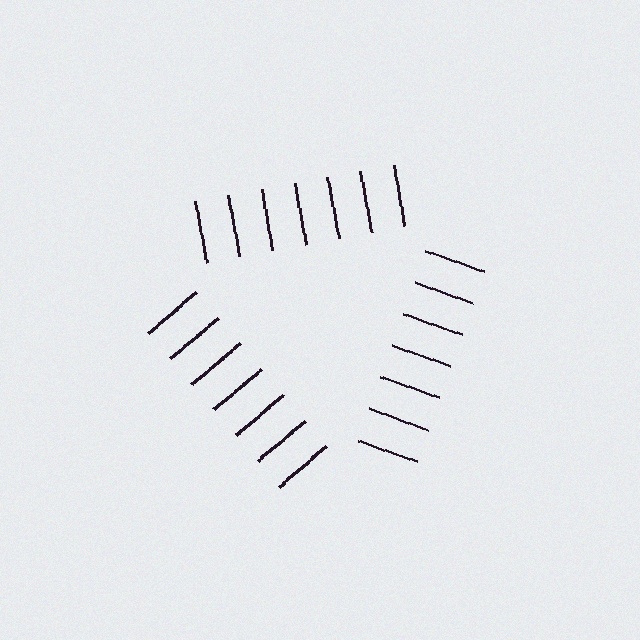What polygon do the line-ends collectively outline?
An illusory triangle — the line segments terminate on its edges but no continuous stroke is drawn.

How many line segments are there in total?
21 — 7 along each of the 3 edges.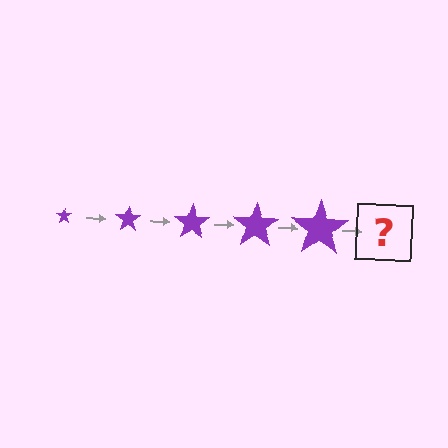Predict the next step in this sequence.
The next step is a purple star, larger than the previous one.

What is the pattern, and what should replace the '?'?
The pattern is that the star gets progressively larger each step. The '?' should be a purple star, larger than the previous one.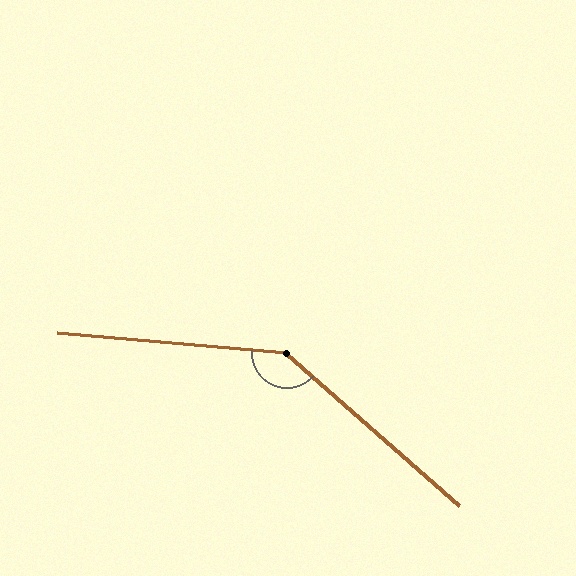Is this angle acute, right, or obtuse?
It is obtuse.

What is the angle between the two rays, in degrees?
Approximately 143 degrees.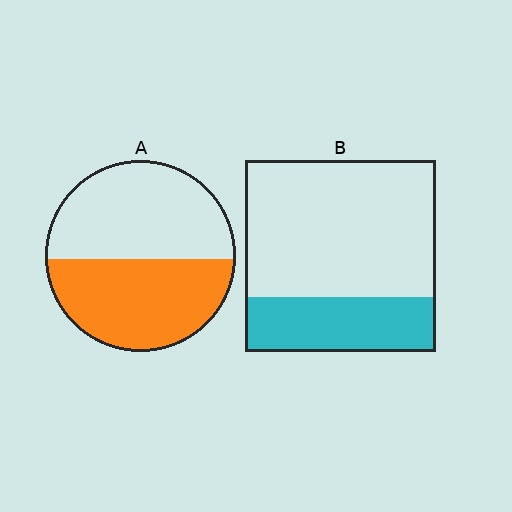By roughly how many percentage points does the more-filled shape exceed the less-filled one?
By roughly 20 percentage points (A over B).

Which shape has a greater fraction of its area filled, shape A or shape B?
Shape A.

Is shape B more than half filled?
No.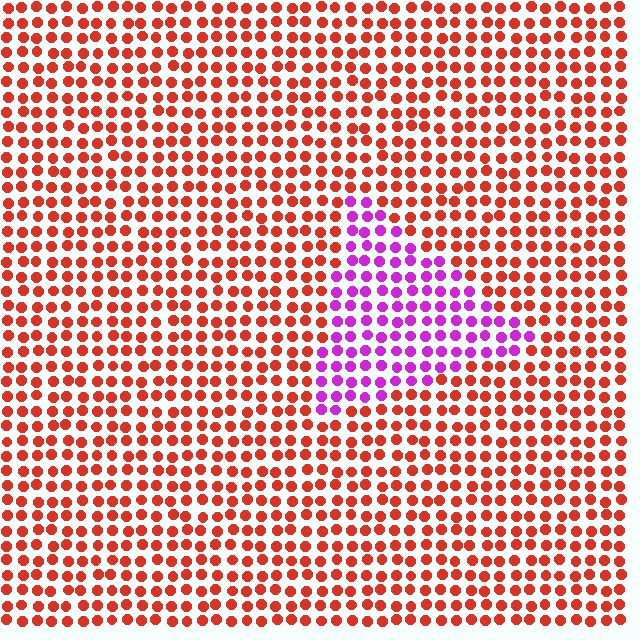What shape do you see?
I see a triangle.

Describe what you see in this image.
The image is filled with small red elements in a uniform arrangement. A triangle-shaped region is visible where the elements are tinted to a slightly different hue, forming a subtle color boundary.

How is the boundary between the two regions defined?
The boundary is defined purely by a slight shift in hue (about 67 degrees). Spacing, size, and orientation are identical on both sides.